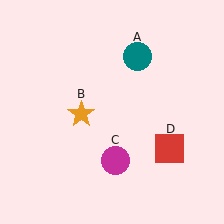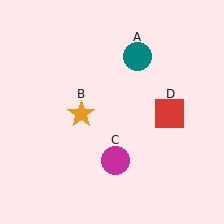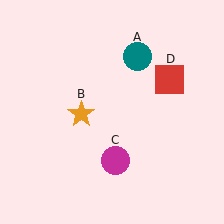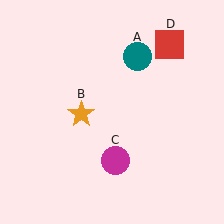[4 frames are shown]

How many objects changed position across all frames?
1 object changed position: red square (object D).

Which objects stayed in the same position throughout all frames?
Teal circle (object A) and orange star (object B) and magenta circle (object C) remained stationary.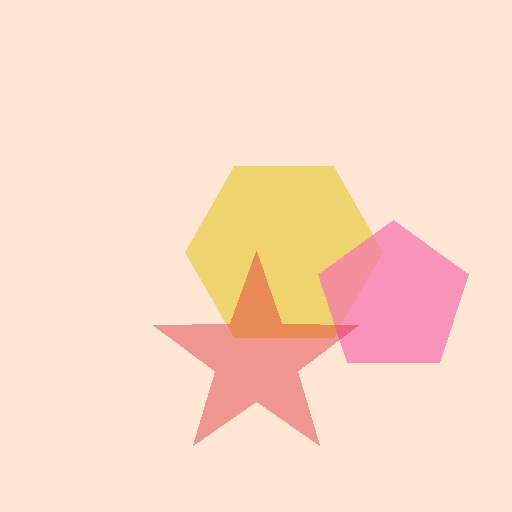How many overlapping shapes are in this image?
There are 3 overlapping shapes in the image.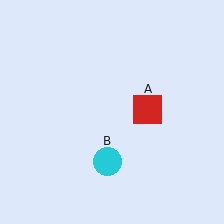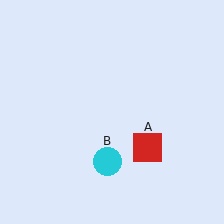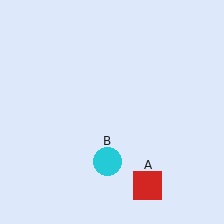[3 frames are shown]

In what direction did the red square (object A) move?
The red square (object A) moved down.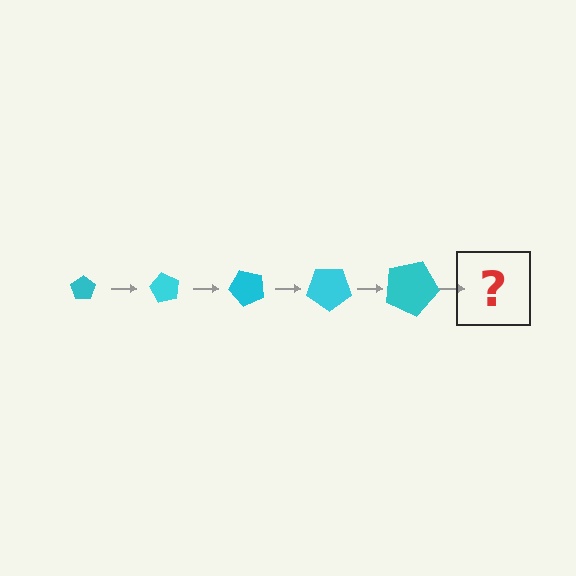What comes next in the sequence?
The next element should be a pentagon, larger than the previous one and rotated 300 degrees from the start.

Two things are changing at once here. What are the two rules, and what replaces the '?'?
The two rules are that the pentagon grows larger each step and it rotates 60 degrees each step. The '?' should be a pentagon, larger than the previous one and rotated 300 degrees from the start.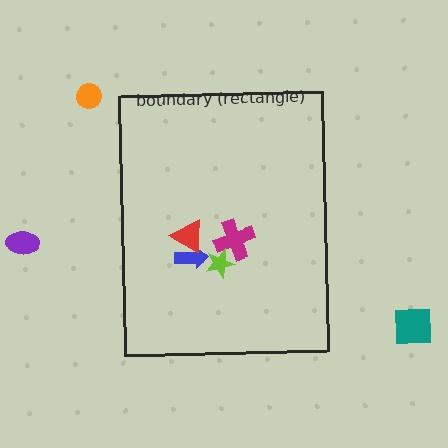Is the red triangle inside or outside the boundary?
Inside.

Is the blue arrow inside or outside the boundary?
Inside.